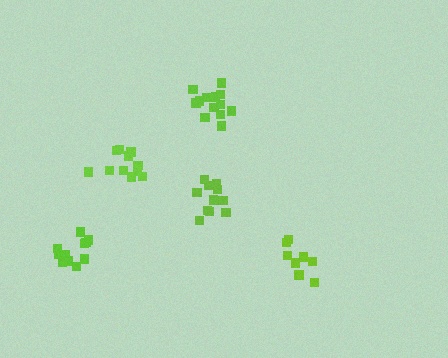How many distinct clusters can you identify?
There are 5 distinct clusters.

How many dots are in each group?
Group 1: 11 dots, Group 2: 13 dots, Group 3: 8 dots, Group 4: 11 dots, Group 5: 11 dots (54 total).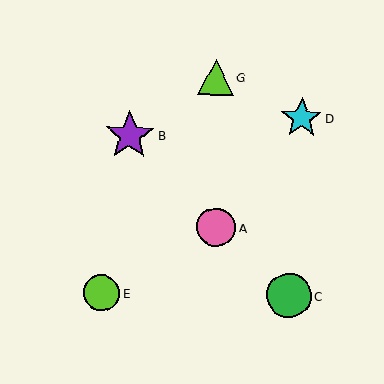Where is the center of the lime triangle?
The center of the lime triangle is at (215, 77).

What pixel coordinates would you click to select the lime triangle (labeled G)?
Click at (215, 77) to select the lime triangle G.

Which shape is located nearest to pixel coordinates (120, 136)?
The purple star (labeled B) at (130, 136) is nearest to that location.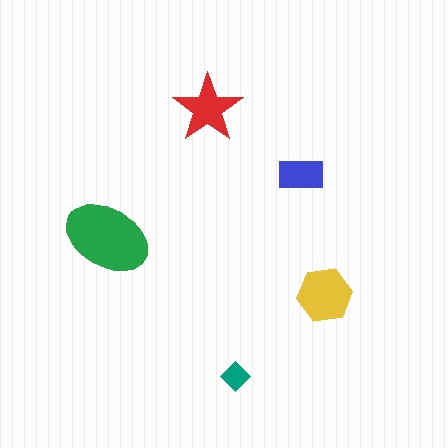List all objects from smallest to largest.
The teal diamond, the blue rectangle, the red star, the yellow hexagon, the green ellipse.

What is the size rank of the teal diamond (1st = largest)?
5th.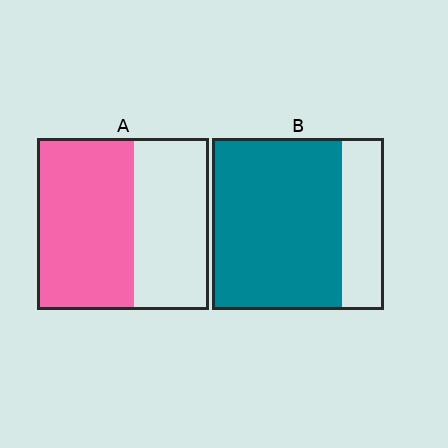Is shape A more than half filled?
Yes.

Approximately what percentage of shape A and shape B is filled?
A is approximately 55% and B is approximately 75%.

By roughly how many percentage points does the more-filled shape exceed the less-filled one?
By roughly 20 percentage points (B over A).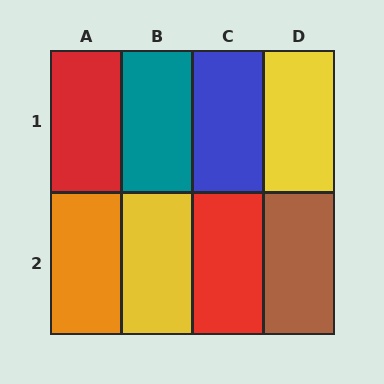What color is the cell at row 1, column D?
Yellow.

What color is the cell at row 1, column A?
Red.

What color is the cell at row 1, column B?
Teal.